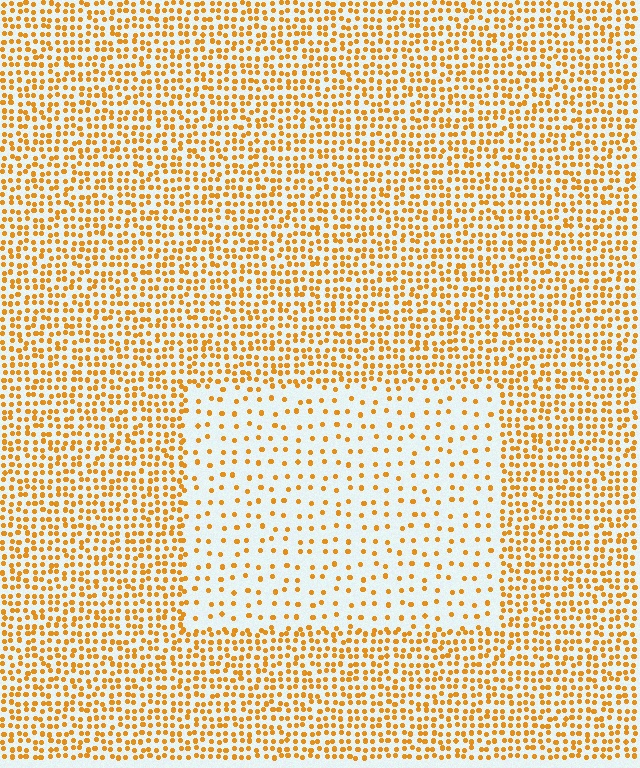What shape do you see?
I see a rectangle.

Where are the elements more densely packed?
The elements are more densely packed outside the rectangle boundary.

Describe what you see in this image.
The image contains small orange elements arranged at two different densities. A rectangle-shaped region is visible where the elements are less densely packed than the surrounding area.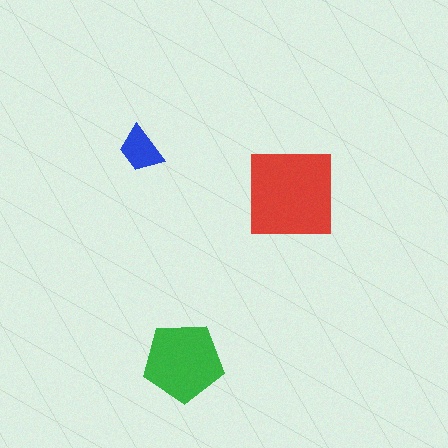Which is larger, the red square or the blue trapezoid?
The red square.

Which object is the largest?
The red square.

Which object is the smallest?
The blue trapezoid.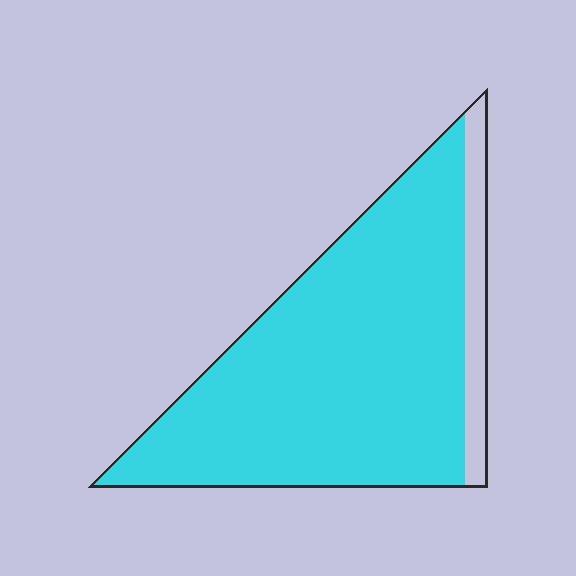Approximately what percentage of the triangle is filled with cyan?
Approximately 90%.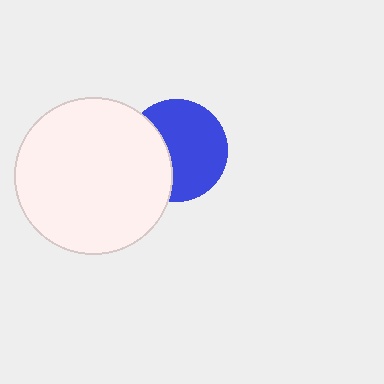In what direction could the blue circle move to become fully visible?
The blue circle could move right. That would shift it out from behind the white circle entirely.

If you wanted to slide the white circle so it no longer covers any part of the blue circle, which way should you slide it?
Slide it left — that is the most direct way to separate the two shapes.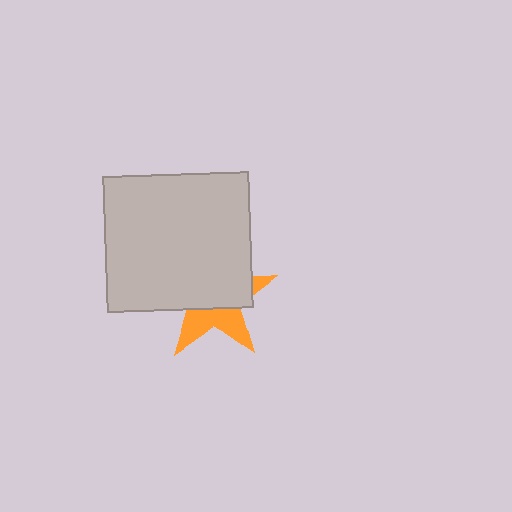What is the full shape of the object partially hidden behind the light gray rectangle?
The partially hidden object is an orange star.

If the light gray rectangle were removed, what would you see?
You would see the complete orange star.